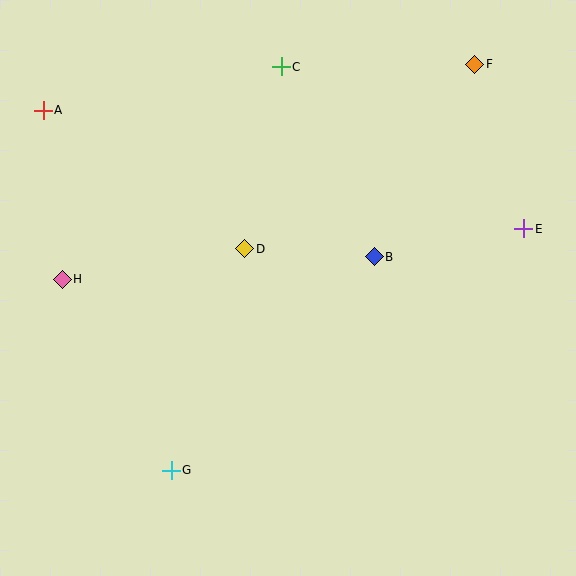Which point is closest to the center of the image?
Point D at (245, 249) is closest to the center.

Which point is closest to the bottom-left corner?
Point G is closest to the bottom-left corner.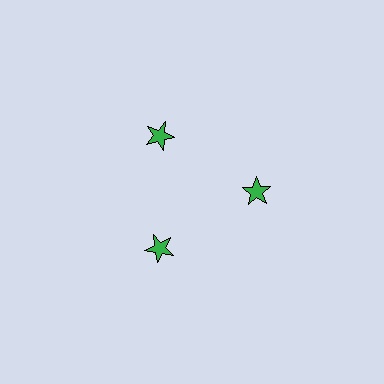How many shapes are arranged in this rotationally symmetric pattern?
There are 3 shapes, arranged in 3 groups of 1.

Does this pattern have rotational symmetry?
Yes, this pattern has 3-fold rotational symmetry. It looks the same after rotating 120 degrees around the center.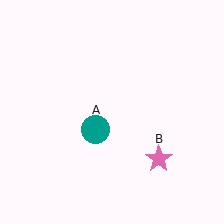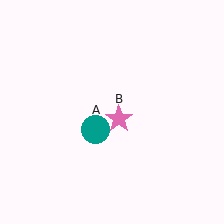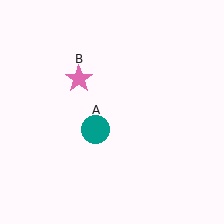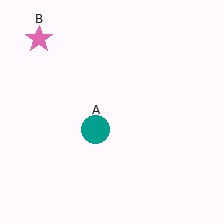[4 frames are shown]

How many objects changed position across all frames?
1 object changed position: pink star (object B).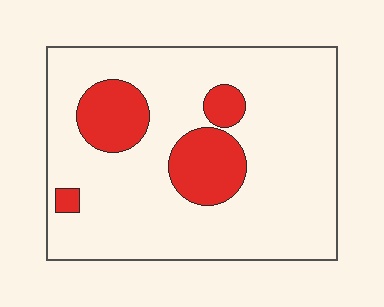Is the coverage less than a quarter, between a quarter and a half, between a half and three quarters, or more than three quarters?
Less than a quarter.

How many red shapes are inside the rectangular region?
4.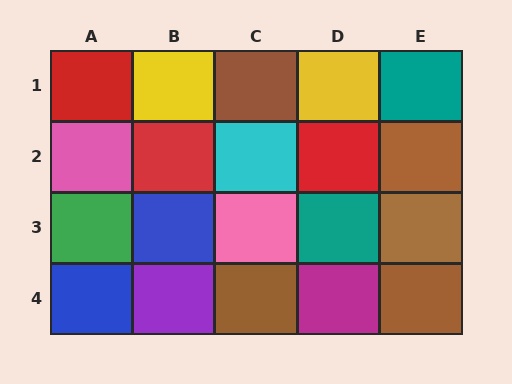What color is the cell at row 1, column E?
Teal.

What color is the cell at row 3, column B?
Blue.